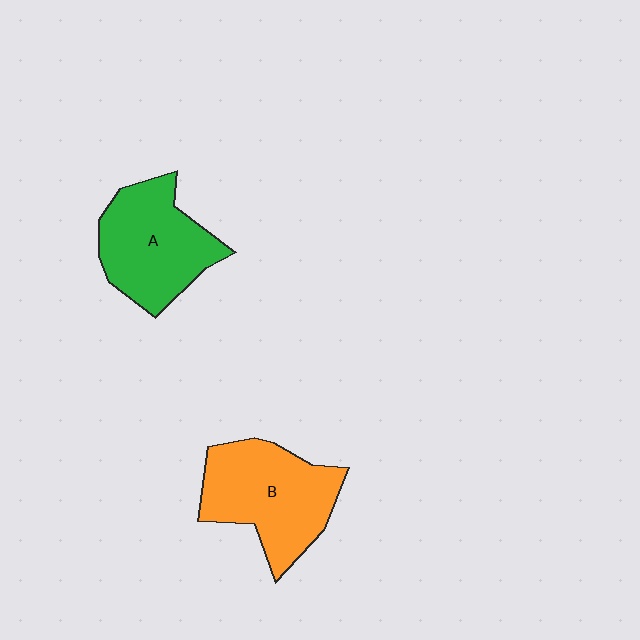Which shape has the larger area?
Shape B (orange).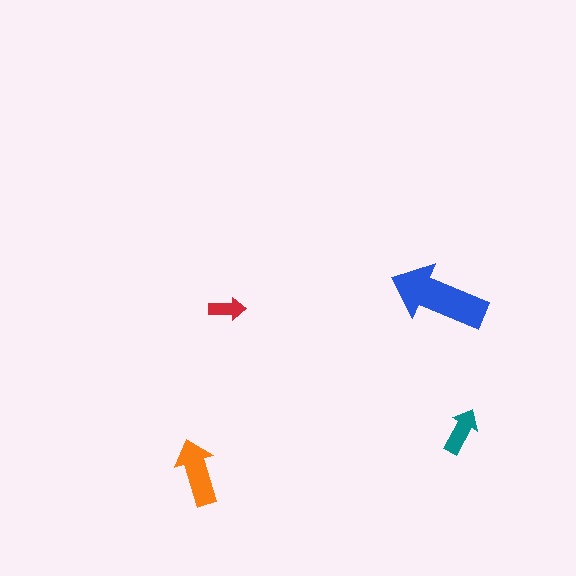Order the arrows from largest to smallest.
the blue one, the orange one, the teal one, the red one.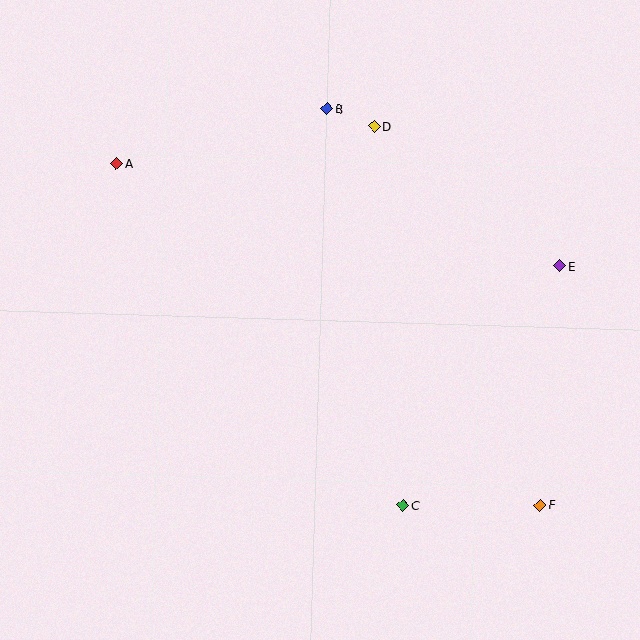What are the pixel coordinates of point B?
Point B is at (327, 109).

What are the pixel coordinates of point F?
Point F is at (540, 505).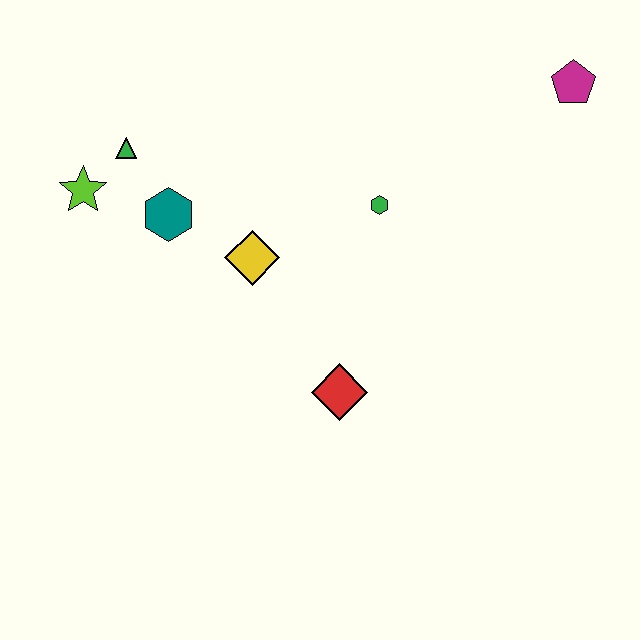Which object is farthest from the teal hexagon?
The magenta pentagon is farthest from the teal hexagon.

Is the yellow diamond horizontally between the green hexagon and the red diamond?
No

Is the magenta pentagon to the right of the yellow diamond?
Yes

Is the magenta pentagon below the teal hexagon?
No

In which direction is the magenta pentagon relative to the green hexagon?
The magenta pentagon is to the right of the green hexagon.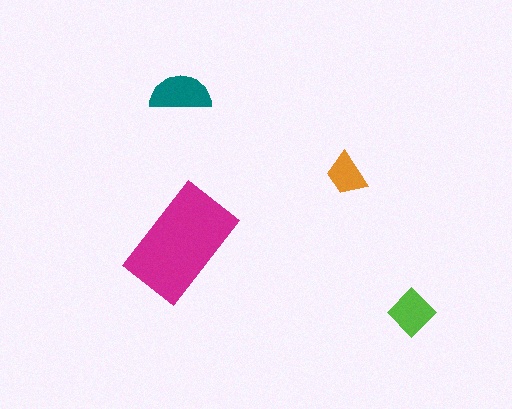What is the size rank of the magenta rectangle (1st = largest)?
1st.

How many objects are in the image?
There are 4 objects in the image.